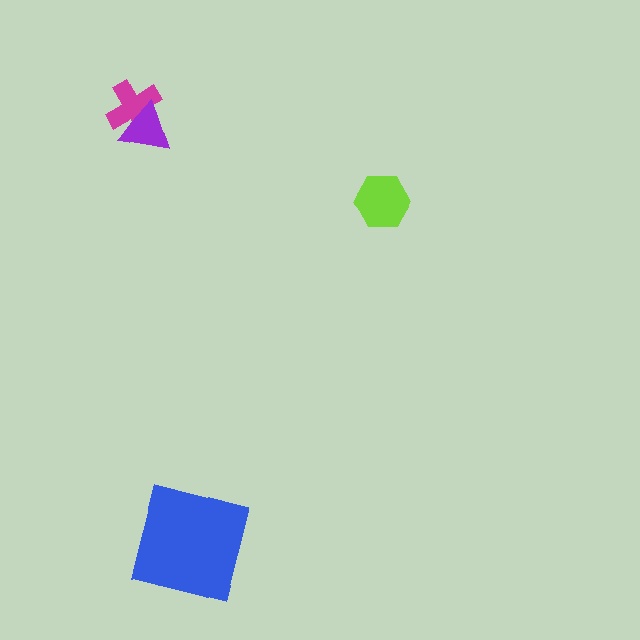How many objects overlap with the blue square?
0 objects overlap with the blue square.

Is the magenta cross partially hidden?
Yes, it is partially covered by another shape.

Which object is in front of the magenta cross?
The purple triangle is in front of the magenta cross.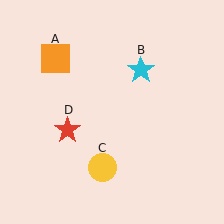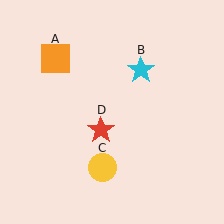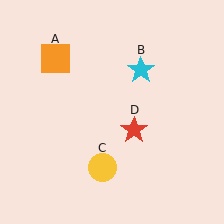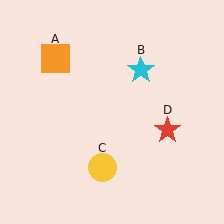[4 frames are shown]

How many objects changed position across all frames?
1 object changed position: red star (object D).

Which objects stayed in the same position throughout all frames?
Orange square (object A) and cyan star (object B) and yellow circle (object C) remained stationary.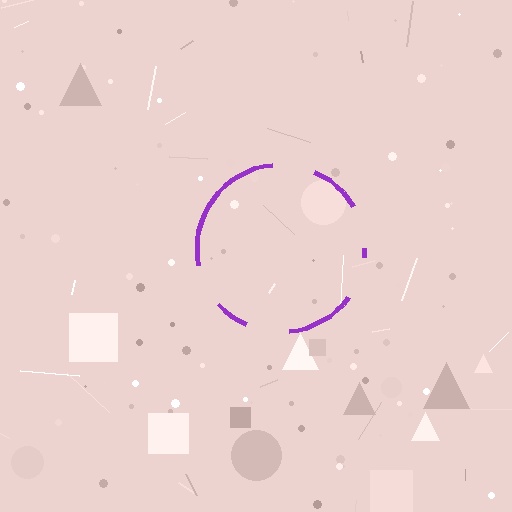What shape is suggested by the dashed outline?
The dashed outline suggests a circle.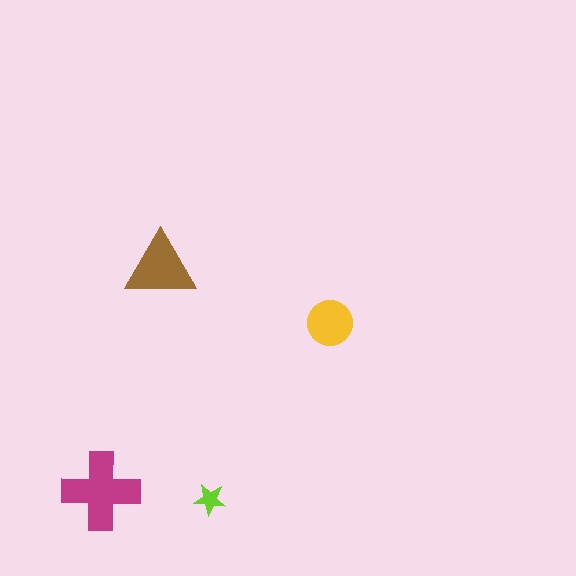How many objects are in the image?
There are 4 objects in the image.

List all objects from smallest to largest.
The lime star, the yellow circle, the brown triangle, the magenta cross.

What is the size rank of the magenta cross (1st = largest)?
1st.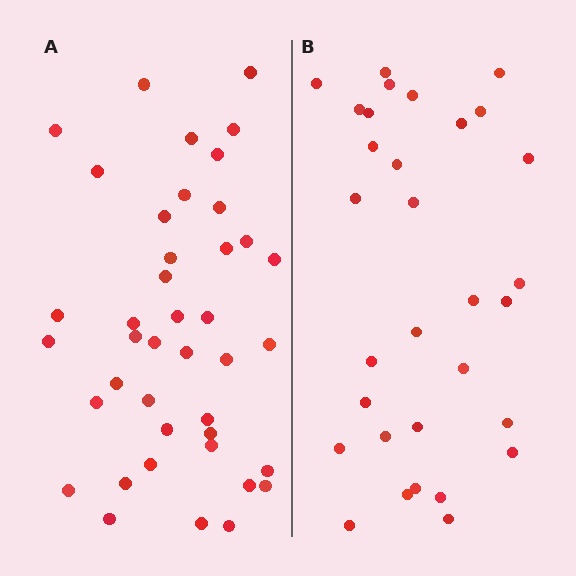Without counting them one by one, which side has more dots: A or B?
Region A (the left region) has more dots.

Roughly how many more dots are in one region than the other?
Region A has roughly 10 or so more dots than region B.